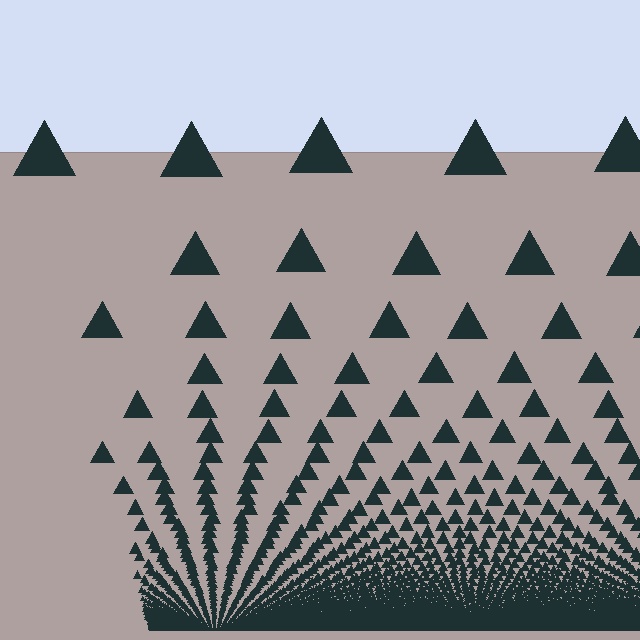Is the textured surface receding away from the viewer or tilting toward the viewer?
The surface appears to tilt toward the viewer. Texture elements get larger and sparser toward the top.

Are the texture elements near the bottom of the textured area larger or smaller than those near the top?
Smaller. The gradient is inverted — elements near the bottom are smaller and denser.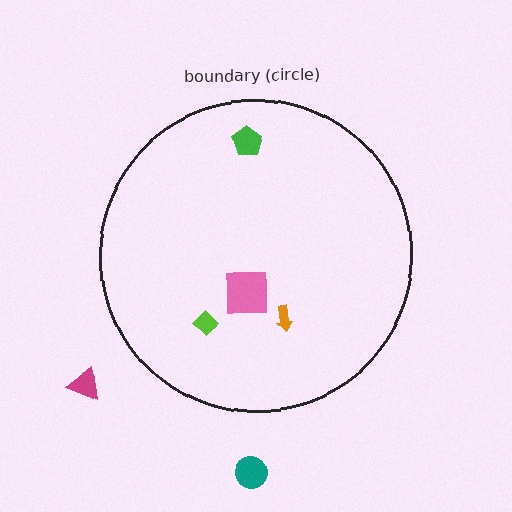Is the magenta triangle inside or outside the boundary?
Outside.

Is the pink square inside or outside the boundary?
Inside.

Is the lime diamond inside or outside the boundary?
Inside.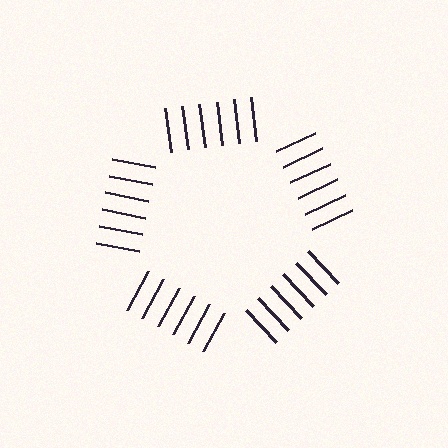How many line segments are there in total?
30 — 6 along each of the 5 edges.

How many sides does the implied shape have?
5 sides — the line-ends trace a pentagon.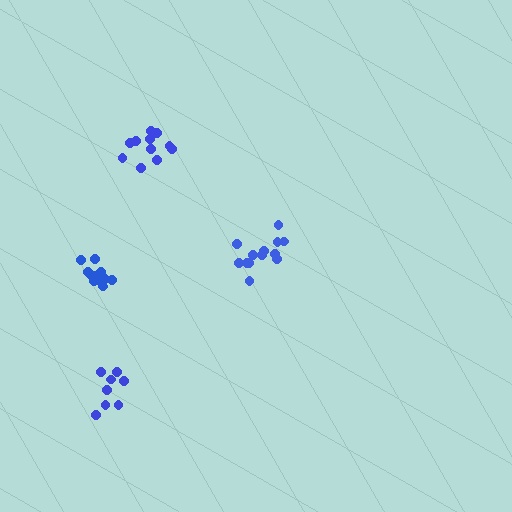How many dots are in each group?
Group 1: 8 dots, Group 2: 12 dots, Group 3: 13 dots, Group 4: 11 dots (44 total).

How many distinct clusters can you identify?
There are 4 distinct clusters.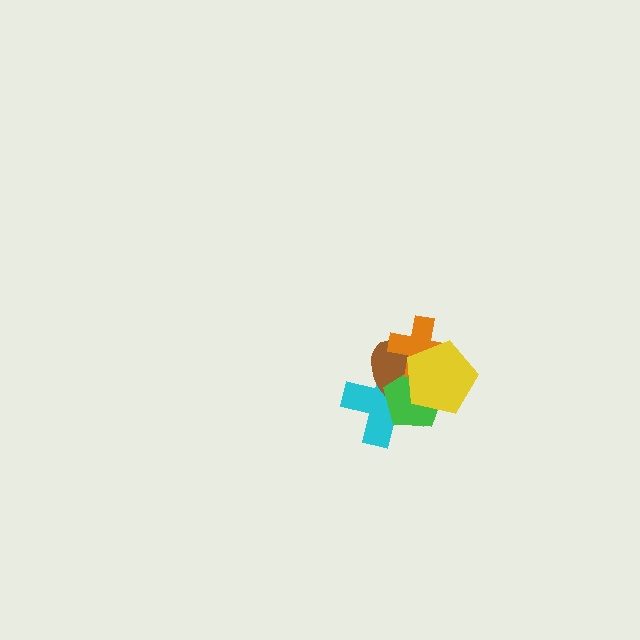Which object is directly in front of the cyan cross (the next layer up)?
The brown ellipse is directly in front of the cyan cross.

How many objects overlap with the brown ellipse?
4 objects overlap with the brown ellipse.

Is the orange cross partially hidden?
Yes, it is partially covered by another shape.